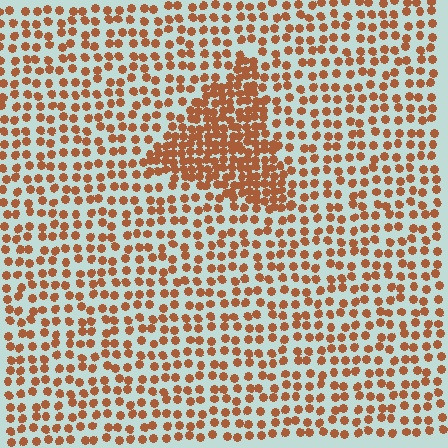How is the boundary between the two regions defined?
The boundary is defined by a change in element density (approximately 2.1x ratio). All elements are the same color, size, and shape.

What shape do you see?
I see a triangle.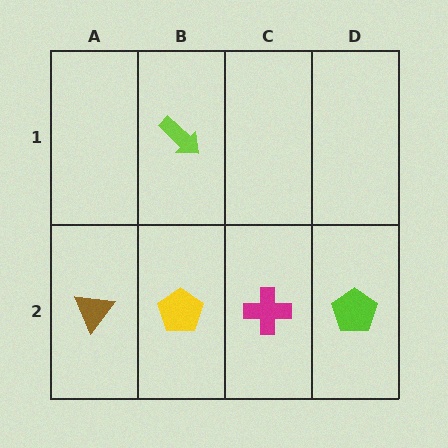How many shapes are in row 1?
1 shape.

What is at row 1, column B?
A lime arrow.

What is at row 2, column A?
A brown triangle.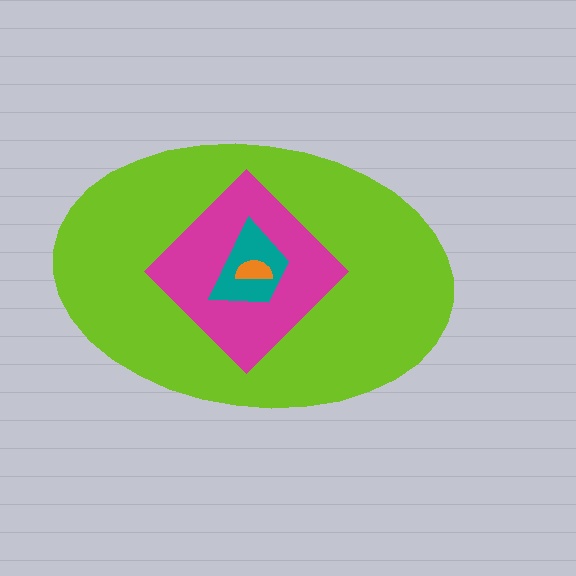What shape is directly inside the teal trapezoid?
The orange semicircle.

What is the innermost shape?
The orange semicircle.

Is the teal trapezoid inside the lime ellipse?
Yes.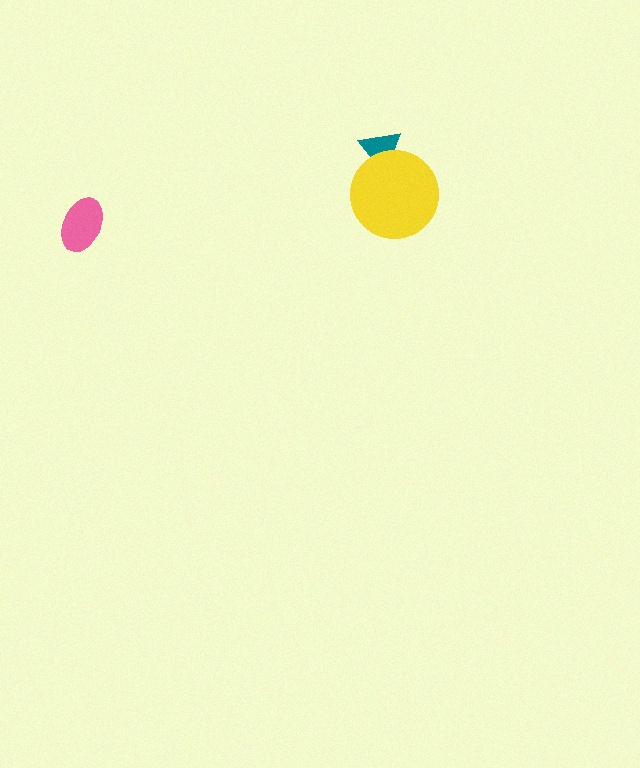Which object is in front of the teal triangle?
The yellow circle is in front of the teal triangle.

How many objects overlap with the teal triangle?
1 object overlaps with the teal triangle.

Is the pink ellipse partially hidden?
No, no other shape covers it.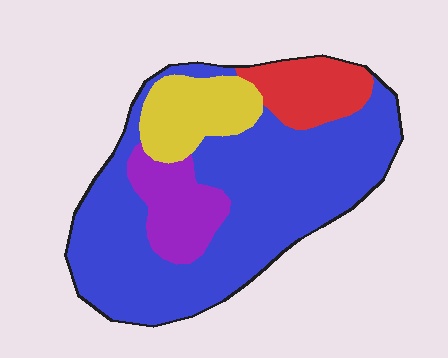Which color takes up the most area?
Blue, at roughly 65%.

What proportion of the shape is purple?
Purple covers roughly 10% of the shape.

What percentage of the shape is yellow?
Yellow takes up about one eighth (1/8) of the shape.